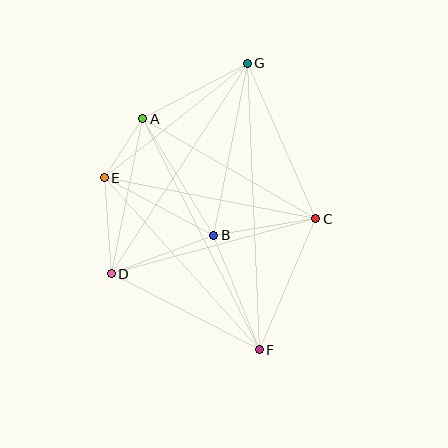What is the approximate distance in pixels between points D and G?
The distance between D and G is approximately 251 pixels.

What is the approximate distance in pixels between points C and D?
The distance between C and D is approximately 212 pixels.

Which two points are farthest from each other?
Points F and G are farthest from each other.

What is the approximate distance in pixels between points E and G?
The distance between E and G is approximately 184 pixels.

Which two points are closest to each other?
Points A and E are closest to each other.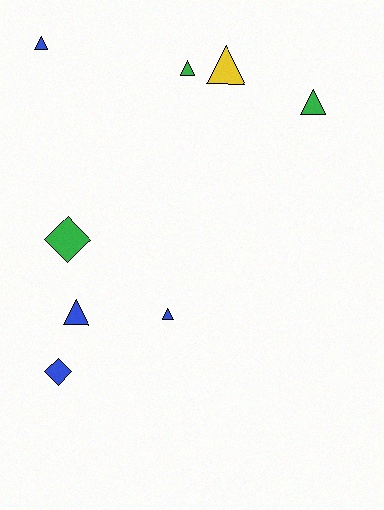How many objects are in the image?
There are 8 objects.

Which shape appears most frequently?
Triangle, with 6 objects.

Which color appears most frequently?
Blue, with 4 objects.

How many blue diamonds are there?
There is 1 blue diamond.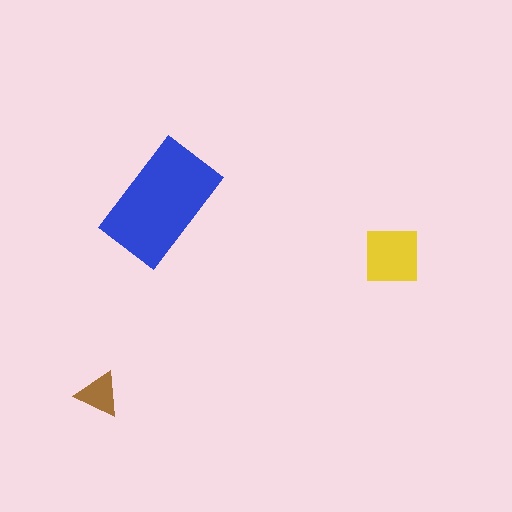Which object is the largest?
The blue rectangle.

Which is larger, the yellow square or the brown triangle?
The yellow square.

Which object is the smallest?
The brown triangle.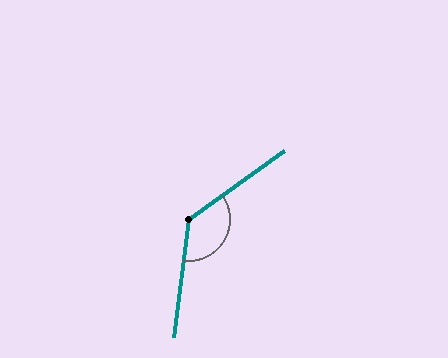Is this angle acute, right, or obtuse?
It is obtuse.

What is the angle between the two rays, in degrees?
Approximately 133 degrees.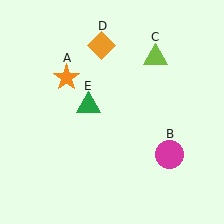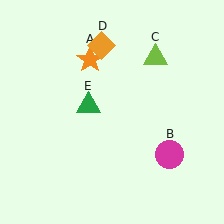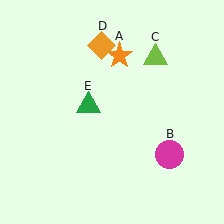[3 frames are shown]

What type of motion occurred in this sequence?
The orange star (object A) rotated clockwise around the center of the scene.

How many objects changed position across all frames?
1 object changed position: orange star (object A).